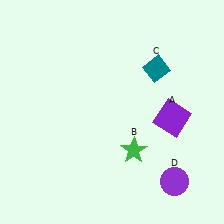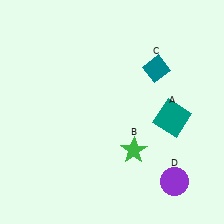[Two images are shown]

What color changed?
The square (A) changed from purple in Image 1 to teal in Image 2.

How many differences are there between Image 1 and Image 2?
There is 1 difference between the two images.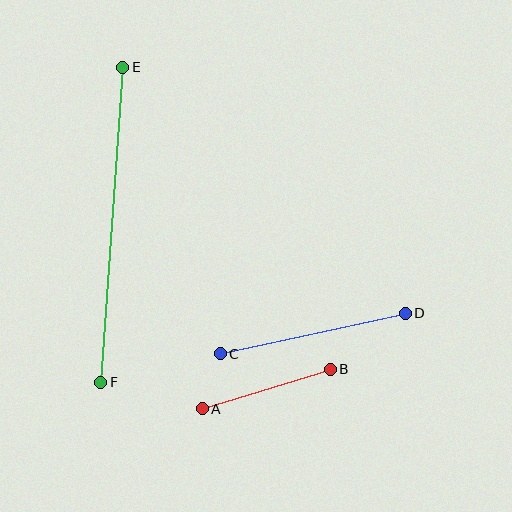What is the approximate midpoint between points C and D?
The midpoint is at approximately (313, 333) pixels.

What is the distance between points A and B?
The distance is approximately 134 pixels.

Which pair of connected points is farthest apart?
Points E and F are farthest apart.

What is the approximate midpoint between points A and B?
The midpoint is at approximately (266, 389) pixels.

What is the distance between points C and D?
The distance is approximately 189 pixels.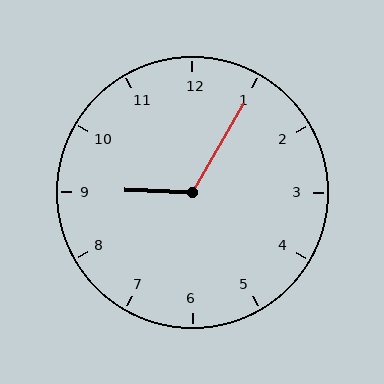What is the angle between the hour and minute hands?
Approximately 118 degrees.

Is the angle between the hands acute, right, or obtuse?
It is obtuse.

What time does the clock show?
9:05.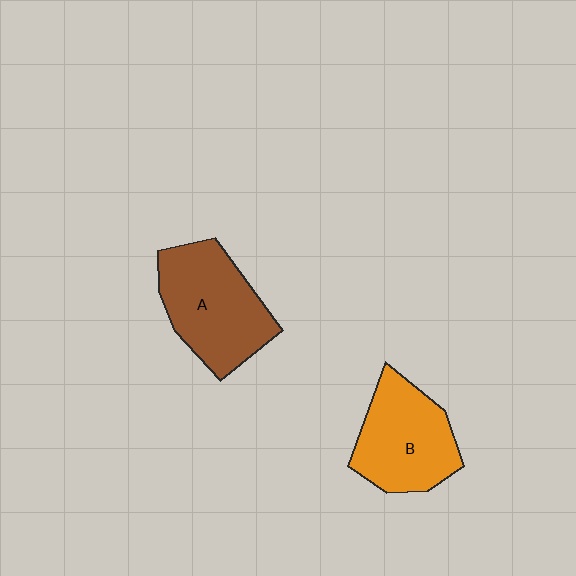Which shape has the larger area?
Shape A (brown).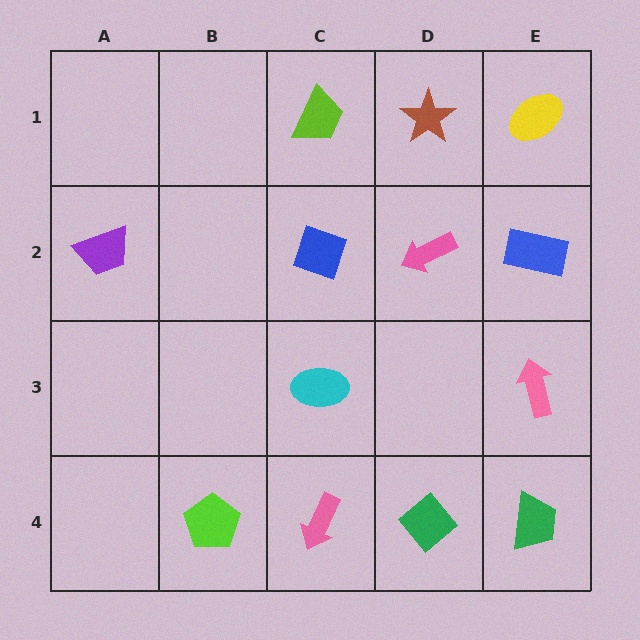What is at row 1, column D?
A brown star.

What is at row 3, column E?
A pink arrow.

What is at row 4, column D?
A green diamond.